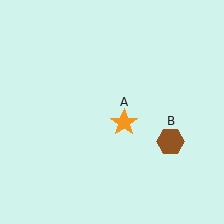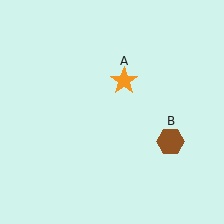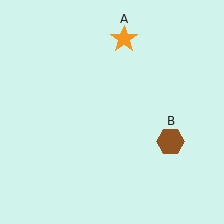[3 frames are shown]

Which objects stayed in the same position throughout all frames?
Brown hexagon (object B) remained stationary.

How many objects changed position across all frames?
1 object changed position: orange star (object A).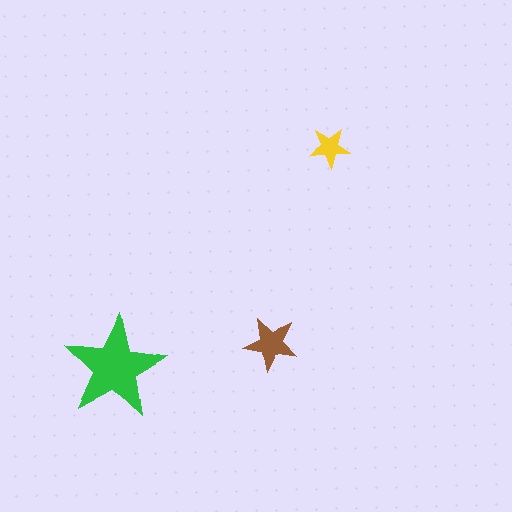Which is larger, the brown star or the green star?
The green one.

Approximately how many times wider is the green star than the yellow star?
About 2.5 times wider.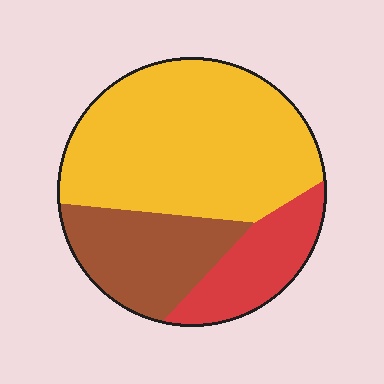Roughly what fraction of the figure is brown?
Brown takes up between a sixth and a third of the figure.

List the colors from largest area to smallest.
From largest to smallest: yellow, brown, red.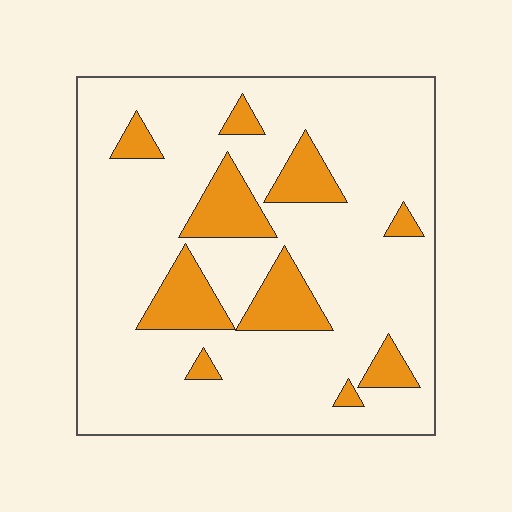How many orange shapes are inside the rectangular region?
10.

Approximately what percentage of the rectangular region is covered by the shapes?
Approximately 15%.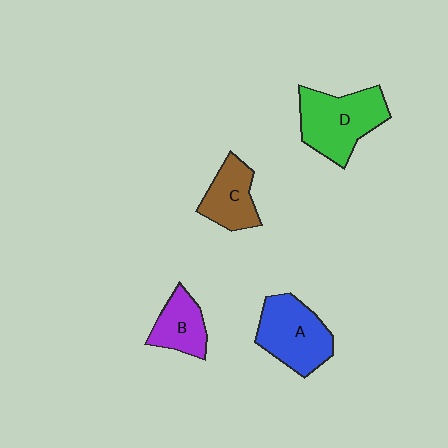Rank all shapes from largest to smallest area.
From largest to smallest: D (green), A (blue), C (brown), B (purple).